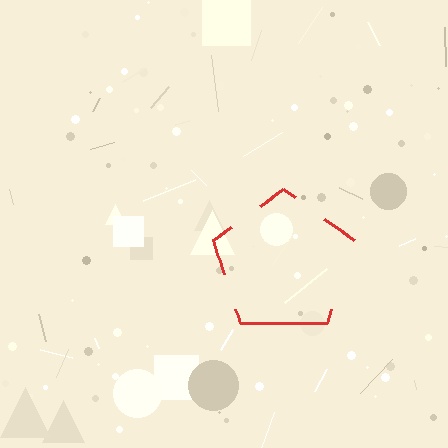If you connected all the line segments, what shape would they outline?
They would outline a pentagon.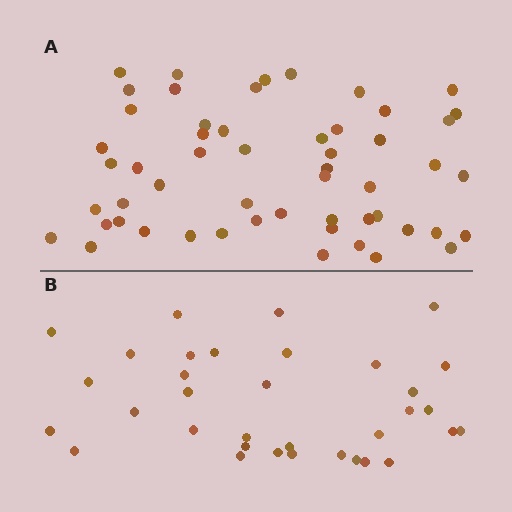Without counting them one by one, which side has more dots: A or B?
Region A (the top region) has more dots.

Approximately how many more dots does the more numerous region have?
Region A has approximately 20 more dots than region B.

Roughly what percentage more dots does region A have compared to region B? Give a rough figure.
About 60% more.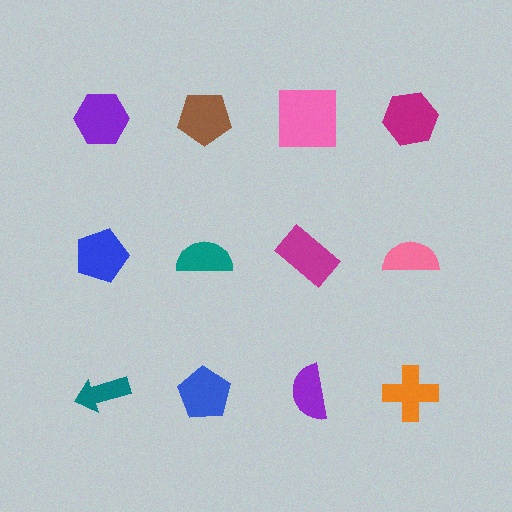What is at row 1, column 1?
A purple hexagon.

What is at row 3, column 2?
A blue pentagon.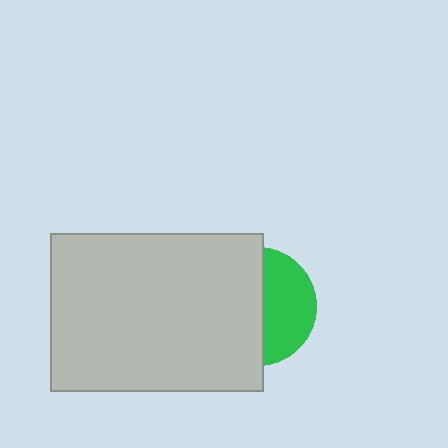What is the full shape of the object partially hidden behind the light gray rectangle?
The partially hidden object is a green circle.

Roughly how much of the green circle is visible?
A small part of it is visible (roughly 44%).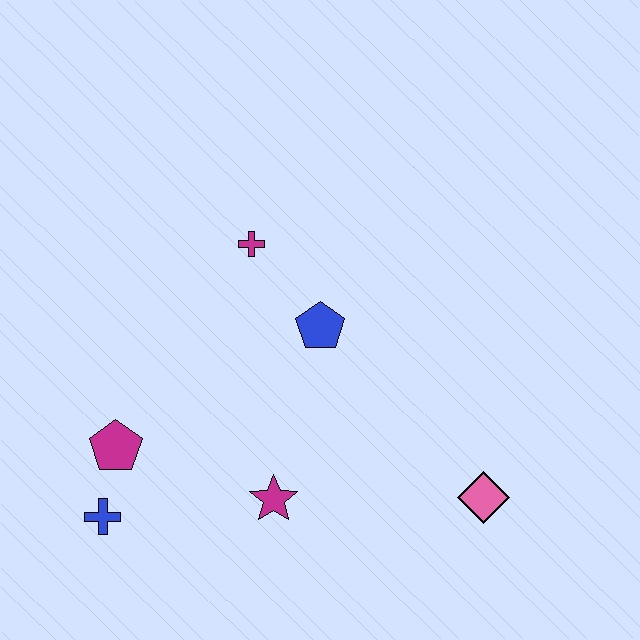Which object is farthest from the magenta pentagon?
The pink diamond is farthest from the magenta pentagon.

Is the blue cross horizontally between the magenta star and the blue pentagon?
No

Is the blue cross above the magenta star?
No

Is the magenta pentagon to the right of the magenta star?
No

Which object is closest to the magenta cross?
The blue pentagon is closest to the magenta cross.